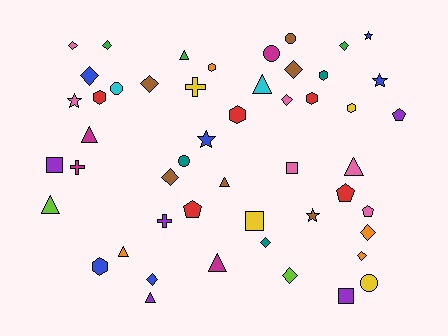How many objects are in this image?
There are 50 objects.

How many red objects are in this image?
There are 5 red objects.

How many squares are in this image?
There are 4 squares.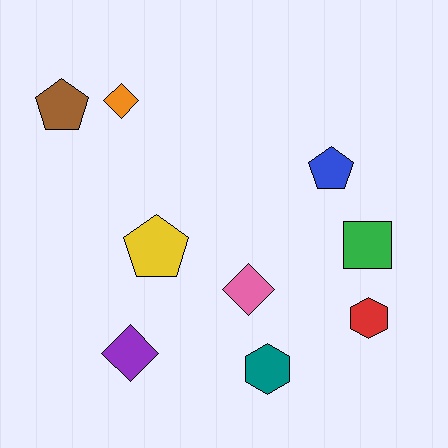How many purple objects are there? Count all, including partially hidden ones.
There is 1 purple object.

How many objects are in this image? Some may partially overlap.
There are 9 objects.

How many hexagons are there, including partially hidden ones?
There are 2 hexagons.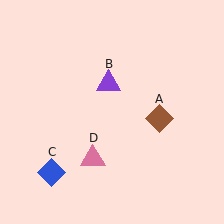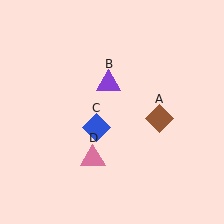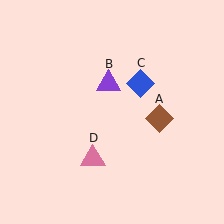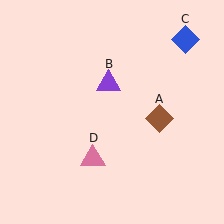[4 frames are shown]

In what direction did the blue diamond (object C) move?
The blue diamond (object C) moved up and to the right.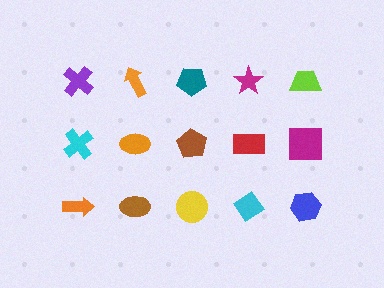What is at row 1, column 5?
A lime trapezoid.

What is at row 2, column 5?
A magenta square.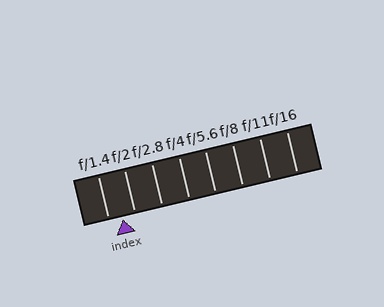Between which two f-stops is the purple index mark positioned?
The index mark is between f/1.4 and f/2.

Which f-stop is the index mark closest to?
The index mark is closest to f/2.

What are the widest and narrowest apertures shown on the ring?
The widest aperture shown is f/1.4 and the narrowest is f/16.